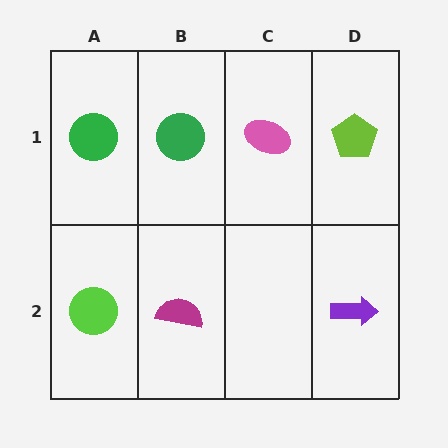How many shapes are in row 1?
4 shapes.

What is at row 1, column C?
A pink ellipse.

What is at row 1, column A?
A green circle.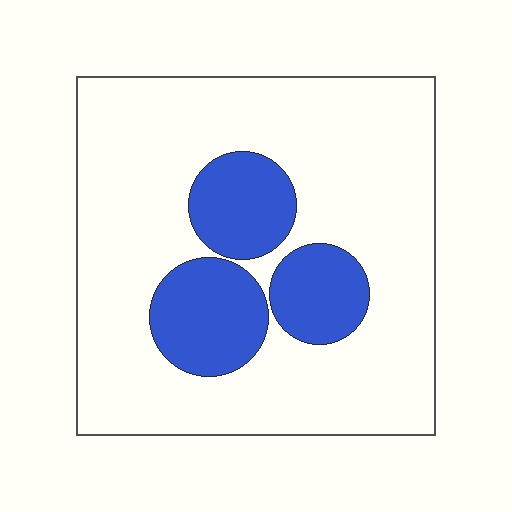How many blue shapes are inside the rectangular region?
3.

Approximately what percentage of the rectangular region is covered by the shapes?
Approximately 20%.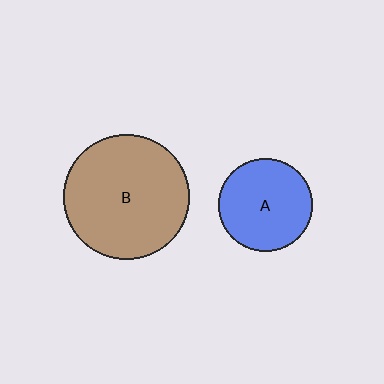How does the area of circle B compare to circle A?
Approximately 1.8 times.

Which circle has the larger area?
Circle B (brown).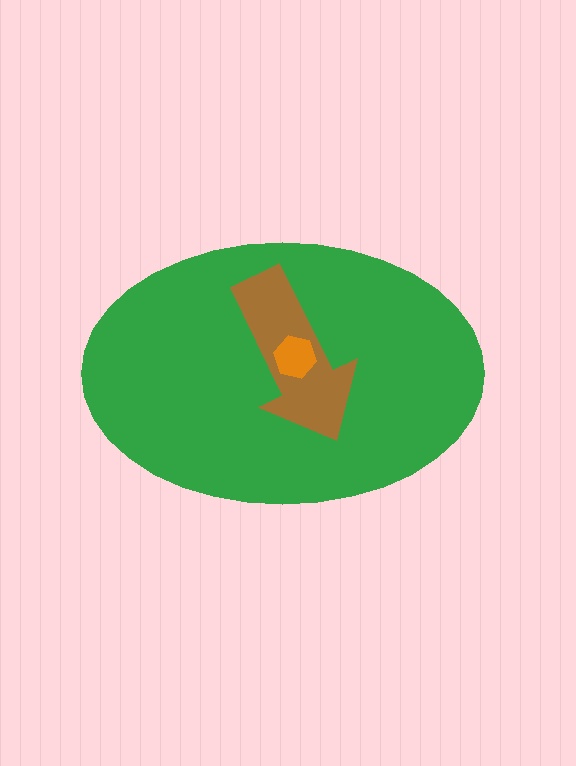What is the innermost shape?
The orange hexagon.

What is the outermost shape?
The green ellipse.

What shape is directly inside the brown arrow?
The orange hexagon.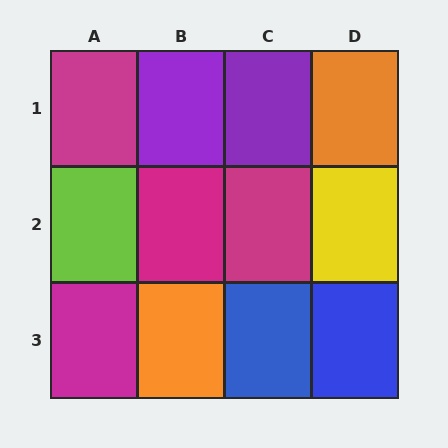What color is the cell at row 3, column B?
Orange.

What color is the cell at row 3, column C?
Blue.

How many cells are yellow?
1 cell is yellow.